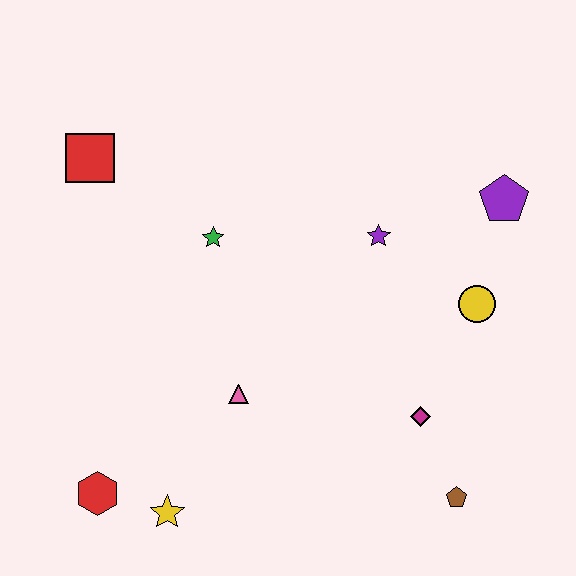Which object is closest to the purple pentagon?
The yellow circle is closest to the purple pentagon.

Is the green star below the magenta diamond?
No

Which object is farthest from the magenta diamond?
The red square is farthest from the magenta diamond.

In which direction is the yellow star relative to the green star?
The yellow star is below the green star.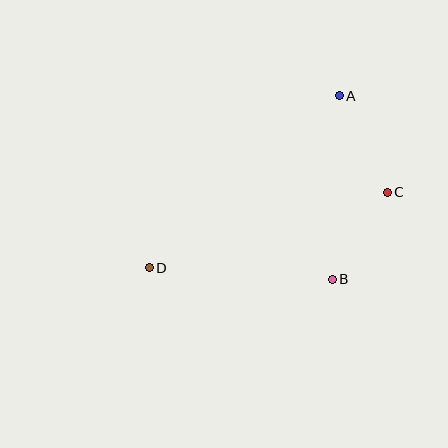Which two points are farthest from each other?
Points A and D are farthest from each other.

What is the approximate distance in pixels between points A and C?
The distance between A and C is approximately 108 pixels.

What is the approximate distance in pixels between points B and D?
The distance between B and D is approximately 183 pixels.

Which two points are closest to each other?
Points B and C are closest to each other.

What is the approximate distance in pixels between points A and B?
The distance between A and B is approximately 184 pixels.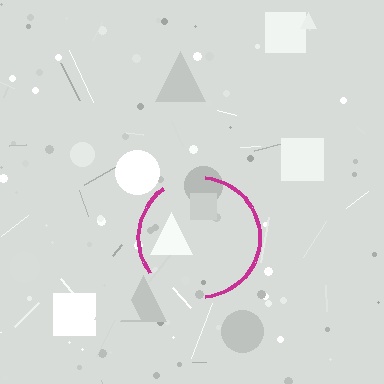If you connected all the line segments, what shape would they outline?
They would outline a circle.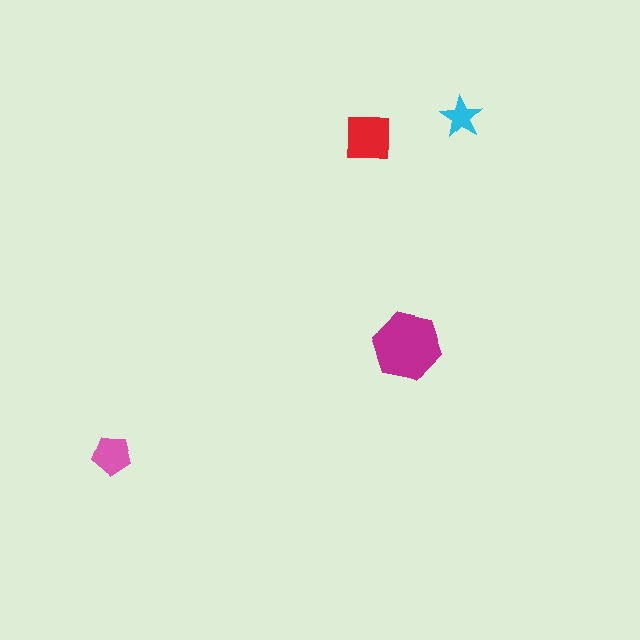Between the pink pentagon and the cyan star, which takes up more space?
The pink pentagon.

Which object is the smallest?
The cyan star.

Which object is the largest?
The magenta hexagon.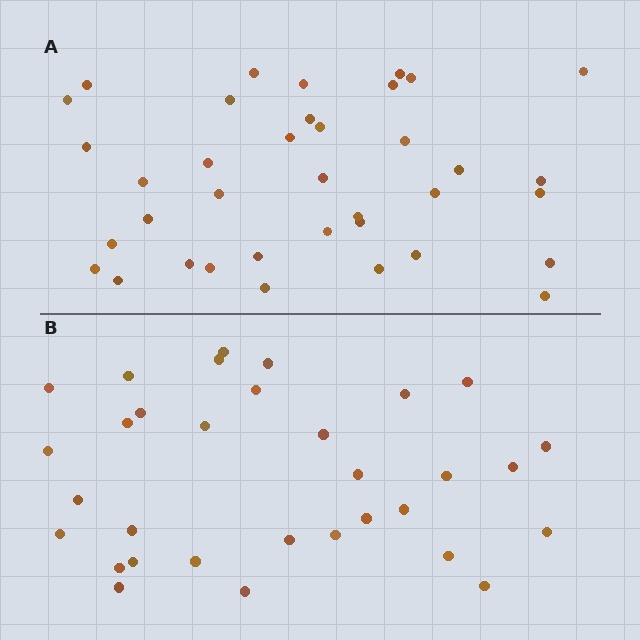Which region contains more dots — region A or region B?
Region A (the top region) has more dots.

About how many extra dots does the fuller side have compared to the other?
Region A has about 5 more dots than region B.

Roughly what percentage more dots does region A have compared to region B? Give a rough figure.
About 15% more.